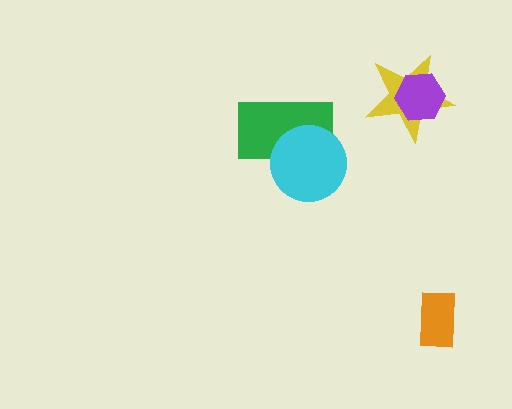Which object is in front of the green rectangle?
The cyan circle is in front of the green rectangle.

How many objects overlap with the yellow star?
1 object overlaps with the yellow star.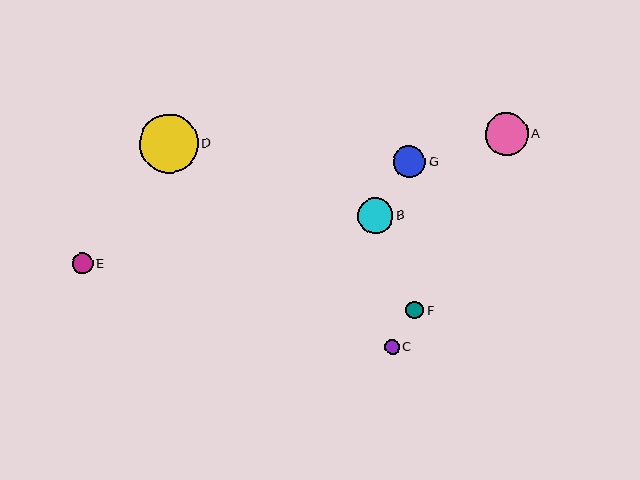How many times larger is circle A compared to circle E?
Circle A is approximately 2.1 times the size of circle E.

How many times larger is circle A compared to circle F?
Circle A is approximately 2.4 times the size of circle F.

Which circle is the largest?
Circle D is the largest with a size of approximately 59 pixels.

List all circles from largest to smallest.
From largest to smallest: D, A, B, G, E, F, C.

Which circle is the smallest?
Circle C is the smallest with a size of approximately 15 pixels.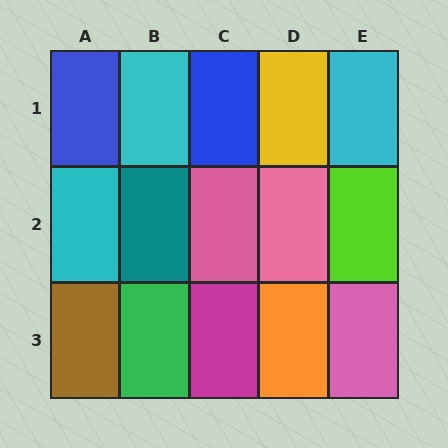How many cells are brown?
1 cell is brown.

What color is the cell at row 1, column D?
Yellow.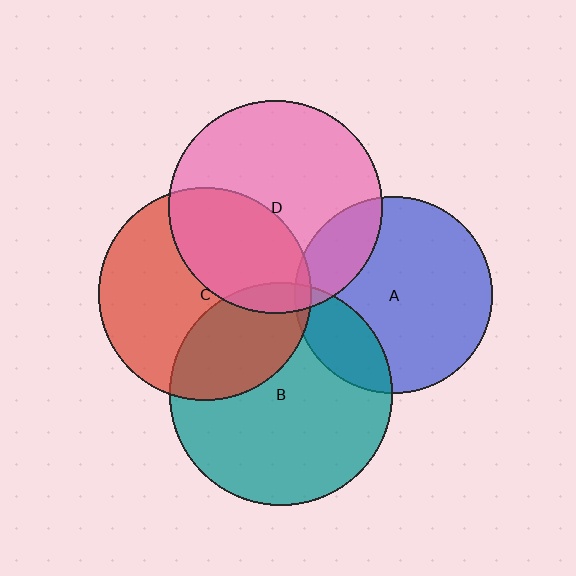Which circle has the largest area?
Circle B (teal).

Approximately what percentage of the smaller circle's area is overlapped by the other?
Approximately 20%.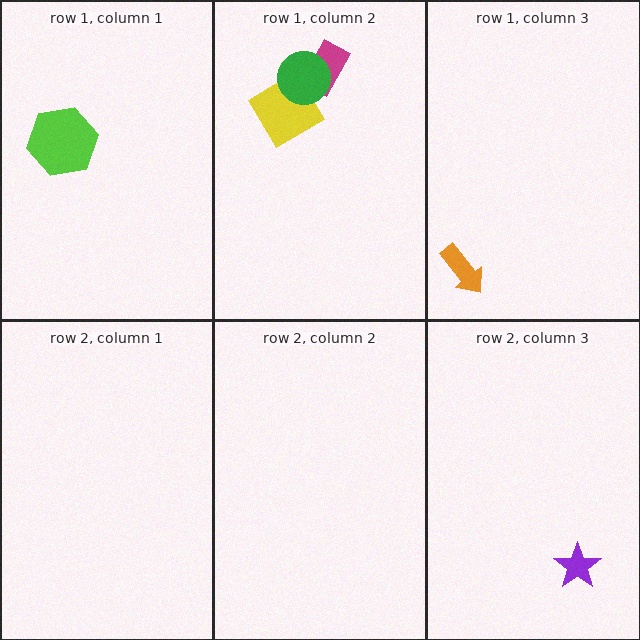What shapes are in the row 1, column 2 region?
The yellow diamond, the magenta rectangle, the green circle.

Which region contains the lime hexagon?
The row 1, column 1 region.